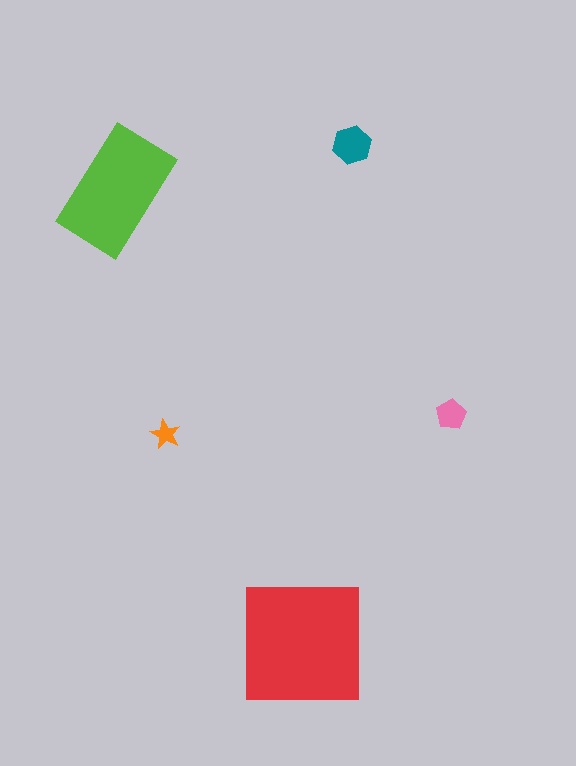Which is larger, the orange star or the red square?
The red square.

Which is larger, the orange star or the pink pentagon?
The pink pentagon.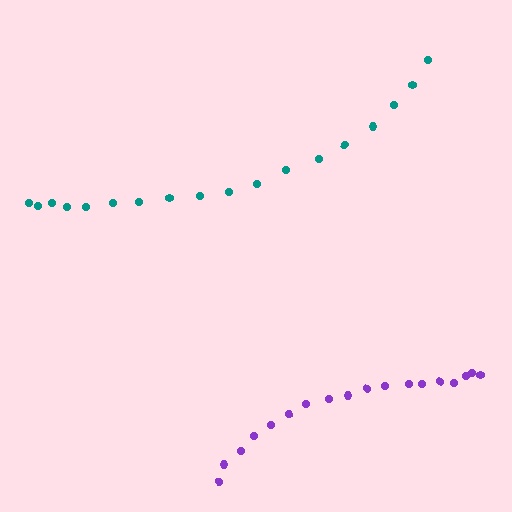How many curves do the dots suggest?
There are 2 distinct paths.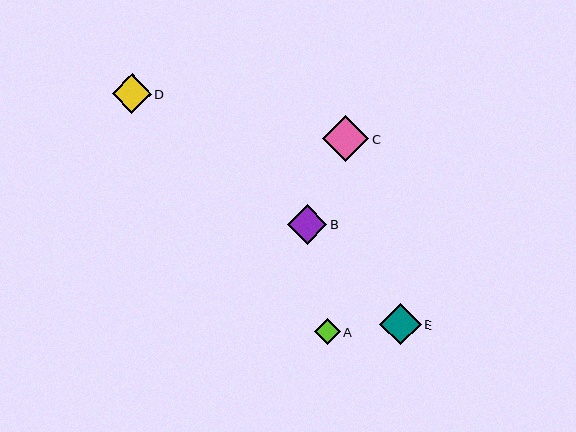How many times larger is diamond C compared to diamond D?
Diamond C is approximately 1.2 times the size of diamond D.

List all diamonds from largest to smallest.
From largest to smallest: C, E, D, B, A.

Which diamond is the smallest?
Diamond A is the smallest with a size of approximately 25 pixels.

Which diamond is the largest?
Diamond C is the largest with a size of approximately 46 pixels.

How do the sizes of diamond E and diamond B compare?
Diamond E and diamond B are approximately the same size.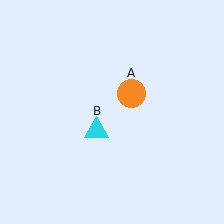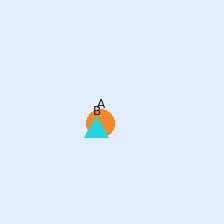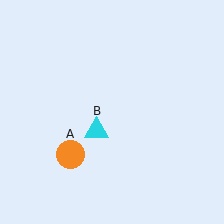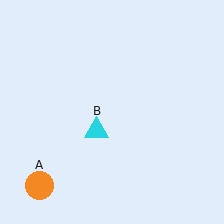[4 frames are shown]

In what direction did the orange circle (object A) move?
The orange circle (object A) moved down and to the left.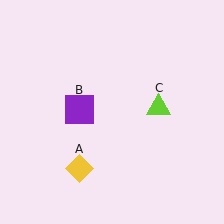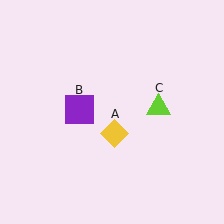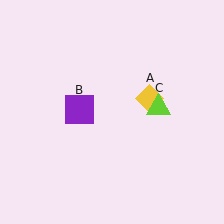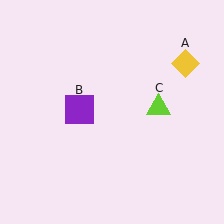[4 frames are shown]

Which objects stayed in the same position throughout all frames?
Purple square (object B) and lime triangle (object C) remained stationary.